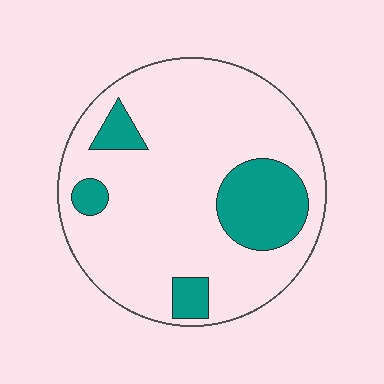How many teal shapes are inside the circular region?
4.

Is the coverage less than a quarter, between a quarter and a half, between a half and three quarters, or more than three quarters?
Less than a quarter.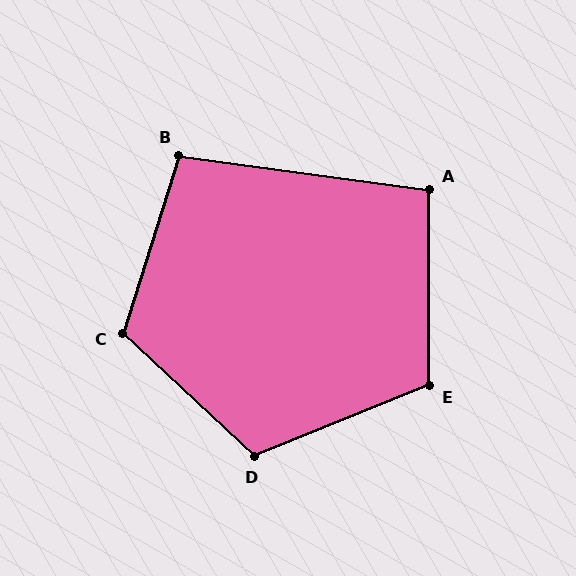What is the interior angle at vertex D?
Approximately 115 degrees (obtuse).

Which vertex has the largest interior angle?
C, at approximately 115 degrees.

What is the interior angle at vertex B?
Approximately 100 degrees (obtuse).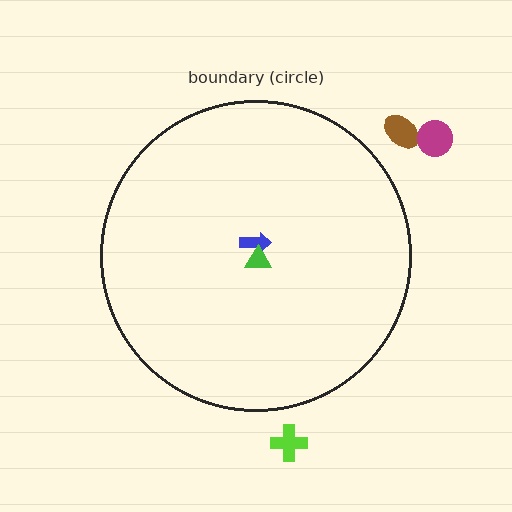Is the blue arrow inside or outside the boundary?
Inside.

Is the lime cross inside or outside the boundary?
Outside.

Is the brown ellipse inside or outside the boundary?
Outside.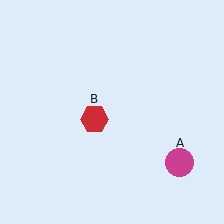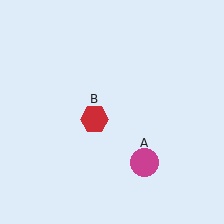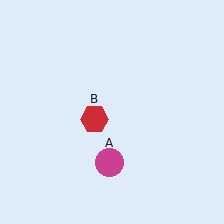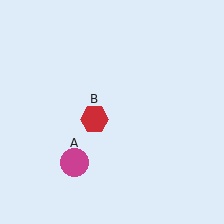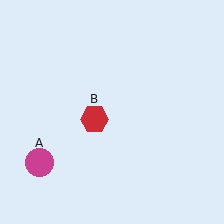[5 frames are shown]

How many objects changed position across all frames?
1 object changed position: magenta circle (object A).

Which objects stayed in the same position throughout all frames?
Red hexagon (object B) remained stationary.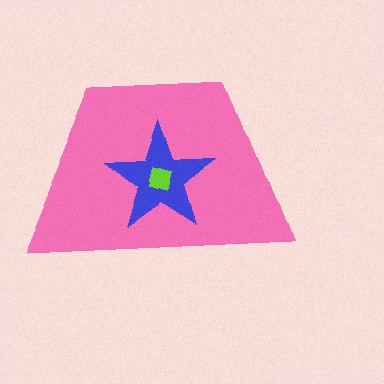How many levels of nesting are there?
3.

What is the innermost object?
The lime square.